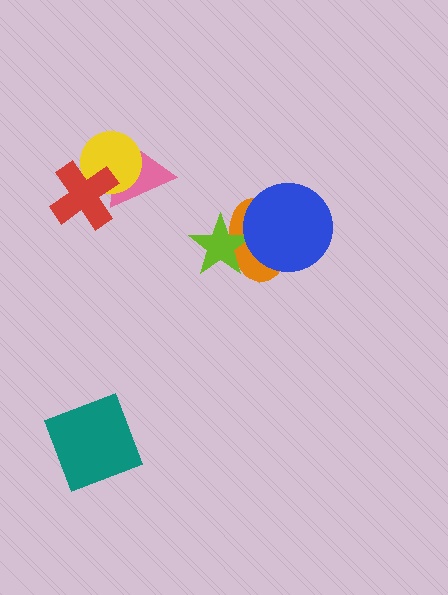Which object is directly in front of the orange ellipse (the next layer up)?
The lime star is directly in front of the orange ellipse.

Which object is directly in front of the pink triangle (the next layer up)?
The yellow circle is directly in front of the pink triangle.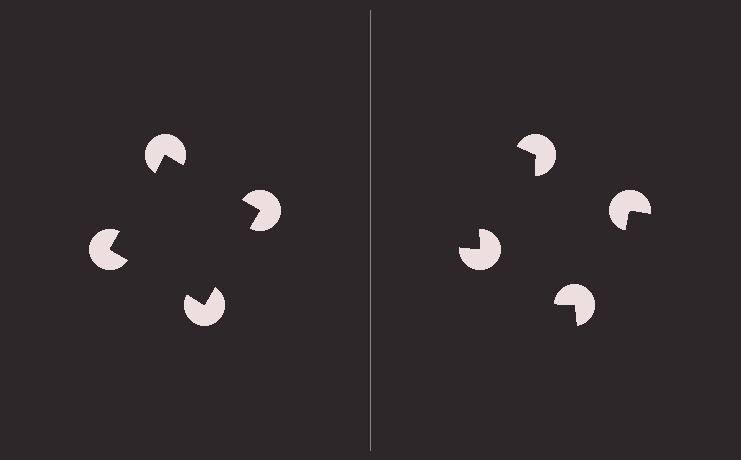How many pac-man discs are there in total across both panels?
8 — 4 on each side.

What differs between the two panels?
The pac-man discs are positioned identically on both sides; only the wedge orientations differ. On the left they align to a square; on the right they are misaligned.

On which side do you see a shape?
An illusory square appears on the left side. On the right side the wedge cuts are rotated, so no coherent shape forms.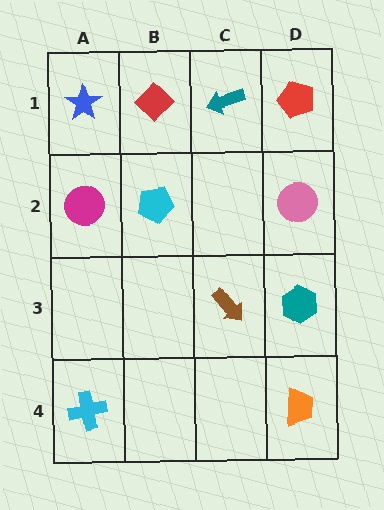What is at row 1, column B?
A red diamond.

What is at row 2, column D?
A pink circle.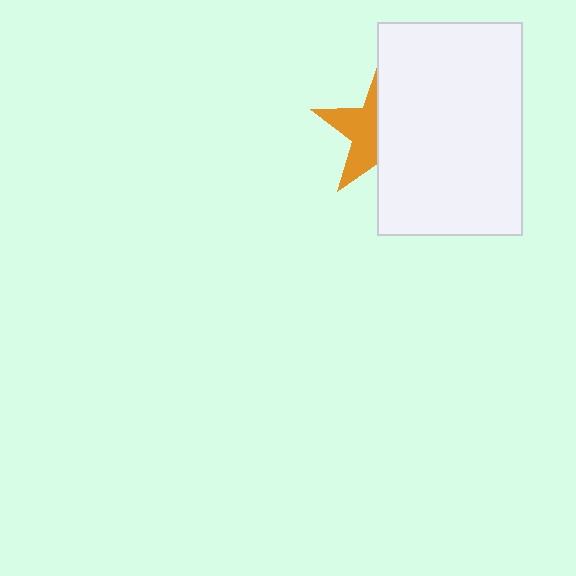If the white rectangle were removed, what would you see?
You would see the complete orange star.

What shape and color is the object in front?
The object in front is a white rectangle.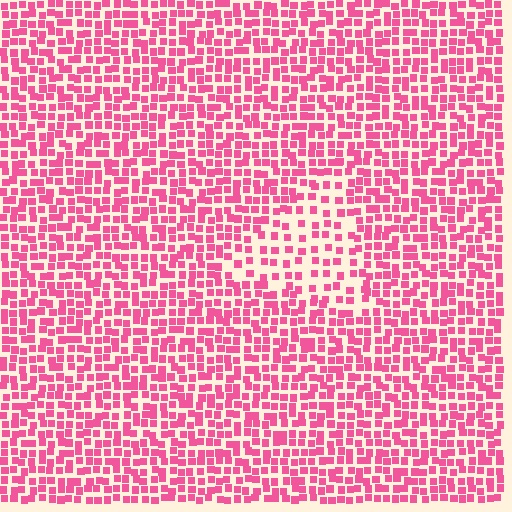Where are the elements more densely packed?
The elements are more densely packed outside the triangle boundary.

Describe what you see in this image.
The image contains small pink elements arranged at two different densities. A triangle-shaped region is visible where the elements are less densely packed than the surrounding area.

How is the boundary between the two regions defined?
The boundary is defined by a change in element density (approximately 1.9x ratio). All elements are the same color, size, and shape.